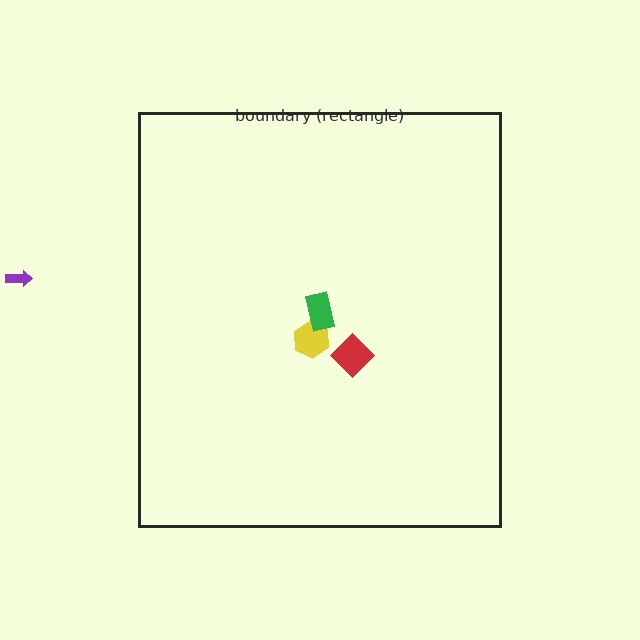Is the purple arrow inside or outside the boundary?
Outside.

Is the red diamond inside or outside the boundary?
Inside.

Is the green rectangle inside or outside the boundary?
Inside.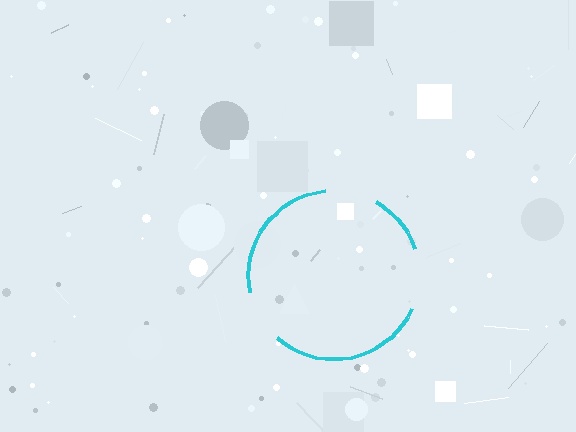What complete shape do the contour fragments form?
The contour fragments form a circle.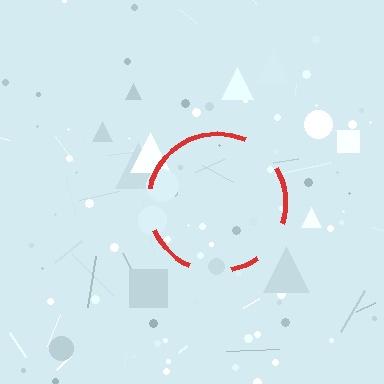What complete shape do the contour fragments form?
The contour fragments form a circle.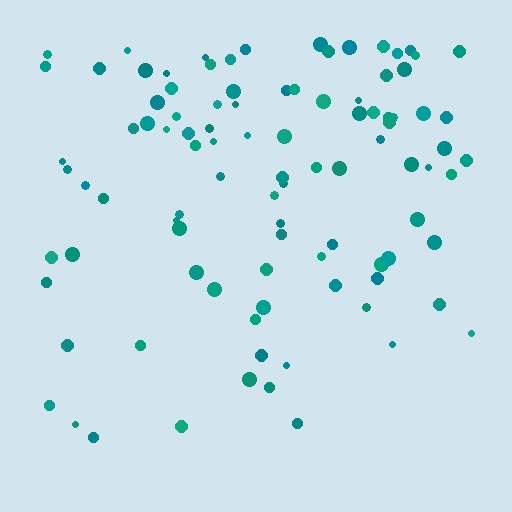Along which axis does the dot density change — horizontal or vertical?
Vertical.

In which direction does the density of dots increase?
From bottom to top, with the top side densest.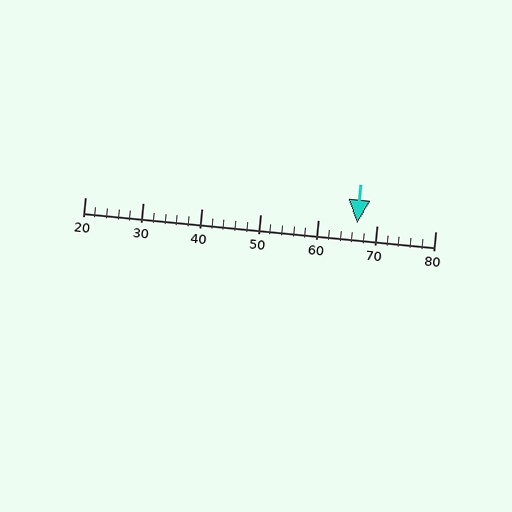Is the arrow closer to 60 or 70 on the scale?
The arrow is closer to 70.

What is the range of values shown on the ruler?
The ruler shows values from 20 to 80.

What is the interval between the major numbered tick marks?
The major tick marks are spaced 10 units apart.